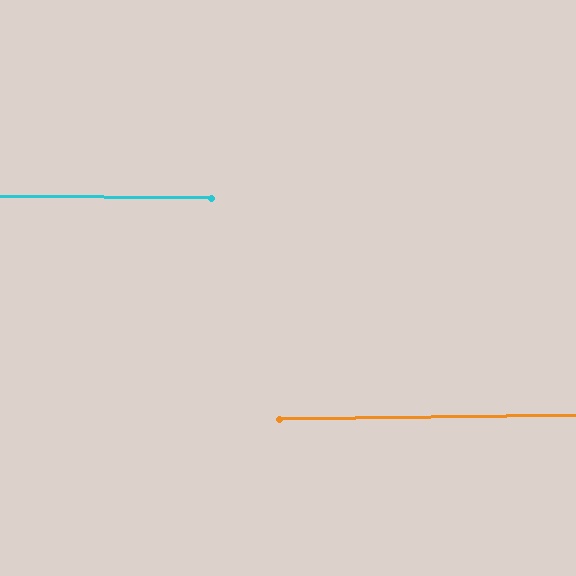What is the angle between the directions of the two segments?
Approximately 1 degree.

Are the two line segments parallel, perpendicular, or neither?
Parallel — their directions differ by only 1.4°.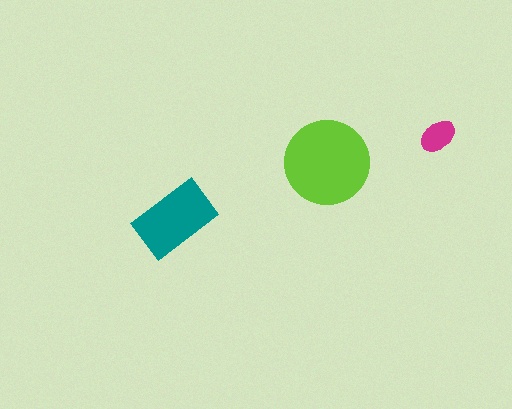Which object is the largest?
The lime circle.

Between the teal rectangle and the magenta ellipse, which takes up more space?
The teal rectangle.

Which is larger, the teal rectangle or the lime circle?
The lime circle.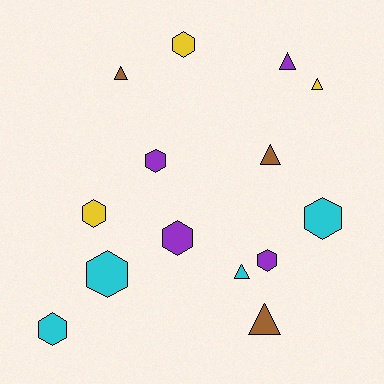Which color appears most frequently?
Purple, with 4 objects.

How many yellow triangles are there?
There is 1 yellow triangle.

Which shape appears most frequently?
Hexagon, with 8 objects.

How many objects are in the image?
There are 14 objects.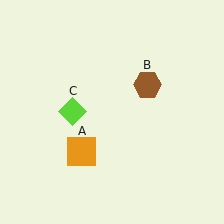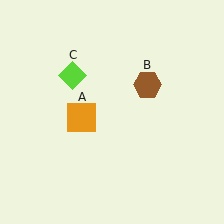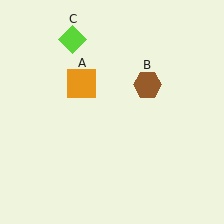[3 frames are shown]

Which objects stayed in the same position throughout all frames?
Brown hexagon (object B) remained stationary.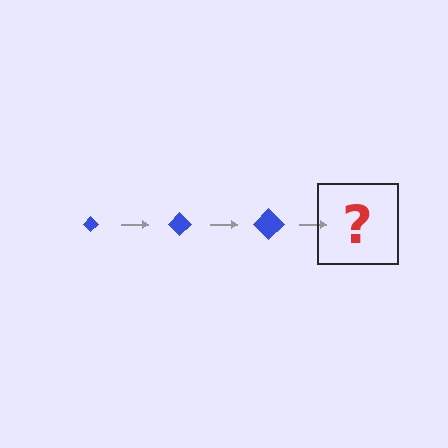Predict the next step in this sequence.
The next step is a blue diamond, larger than the previous one.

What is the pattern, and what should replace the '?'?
The pattern is that the diamond gets progressively larger each step. The '?' should be a blue diamond, larger than the previous one.